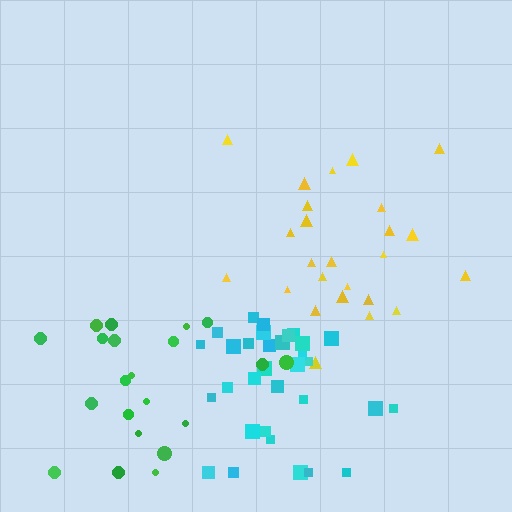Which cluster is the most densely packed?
Cyan.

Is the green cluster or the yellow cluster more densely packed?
Yellow.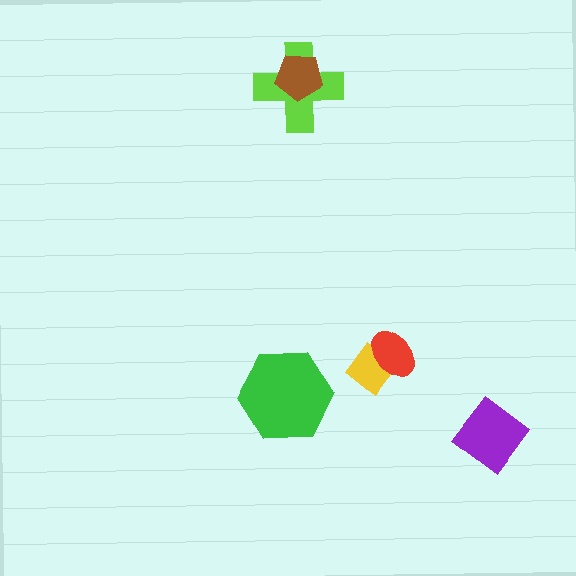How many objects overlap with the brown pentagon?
1 object overlaps with the brown pentagon.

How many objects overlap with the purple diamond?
0 objects overlap with the purple diamond.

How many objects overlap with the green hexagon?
0 objects overlap with the green hexagon.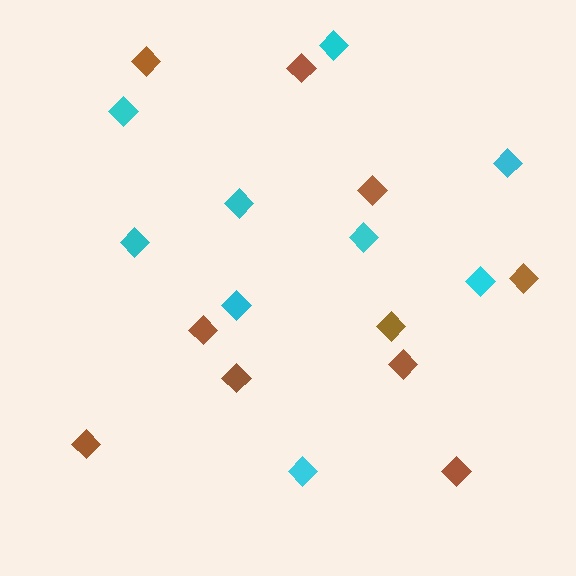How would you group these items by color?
There are 2 groups: one group of brown diamonds (10) and one group of cyan diamonds (9).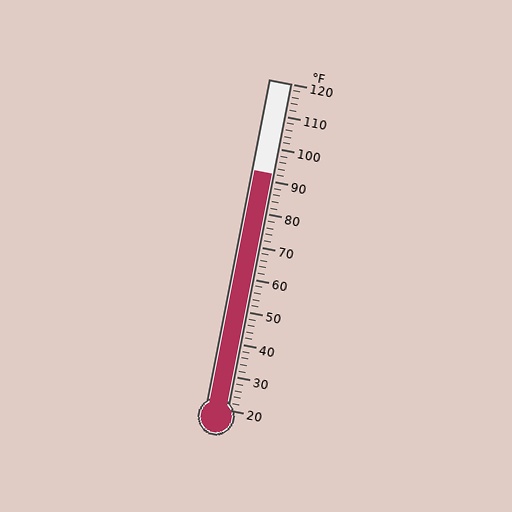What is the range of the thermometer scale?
The thermometer scale ranges from 20°F to 120°F.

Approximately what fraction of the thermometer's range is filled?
The thermometer is filled to approximately 70% of its range.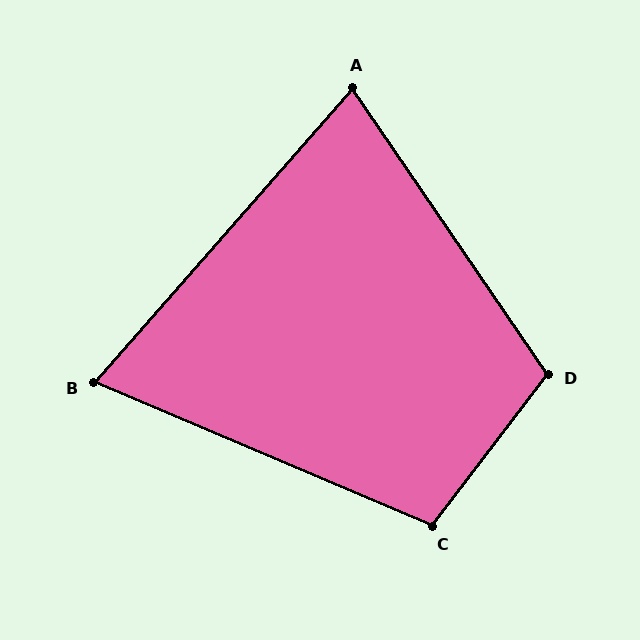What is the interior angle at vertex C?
Approximately 104 degrees (obtuse).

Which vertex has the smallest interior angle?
B, at approximately 72 degrees.